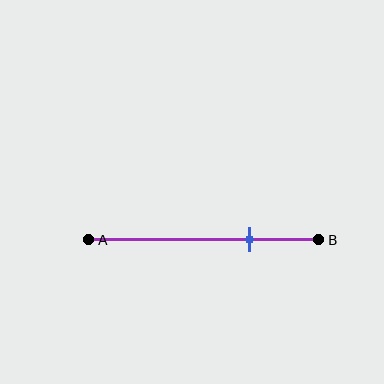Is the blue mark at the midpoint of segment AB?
No, the mark is at about 70% from A, not at the 50% midpoint.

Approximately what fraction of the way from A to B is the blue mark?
The blue mark is approximately 70% of the way from A to B.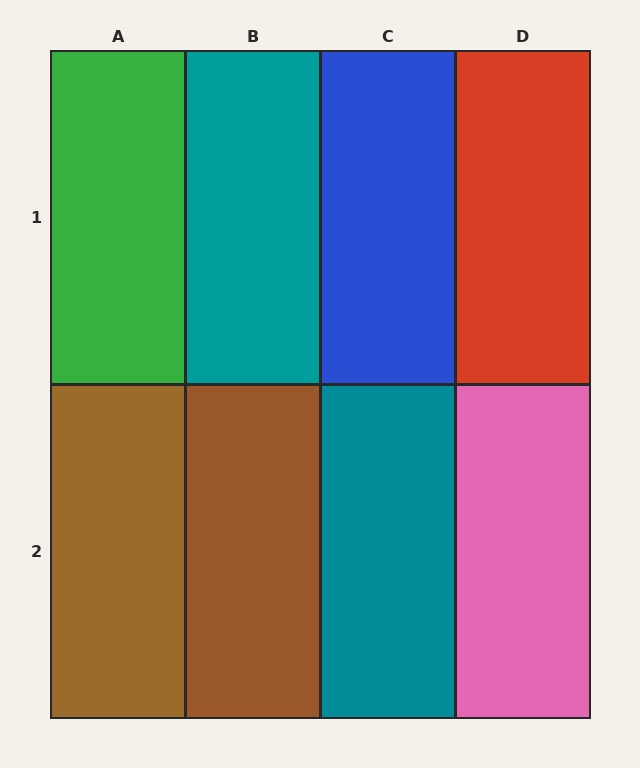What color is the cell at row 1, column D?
Red.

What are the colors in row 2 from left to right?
Brown, brown, teal, pink.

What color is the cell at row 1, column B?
Teal.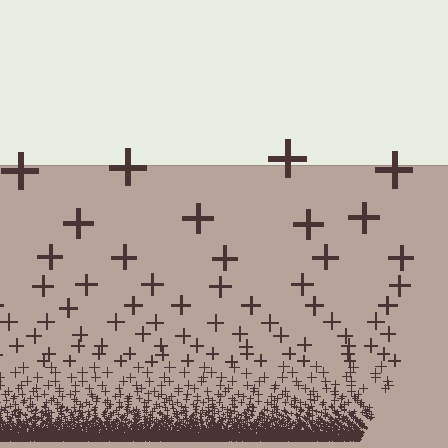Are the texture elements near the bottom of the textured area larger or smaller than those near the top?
Smaller. The gradient is inverted — elements near the bottom are smaller and denser.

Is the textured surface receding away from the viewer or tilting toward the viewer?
The surface appears to tilt toward the viewer. Texture elements get larger and sparser toward the top.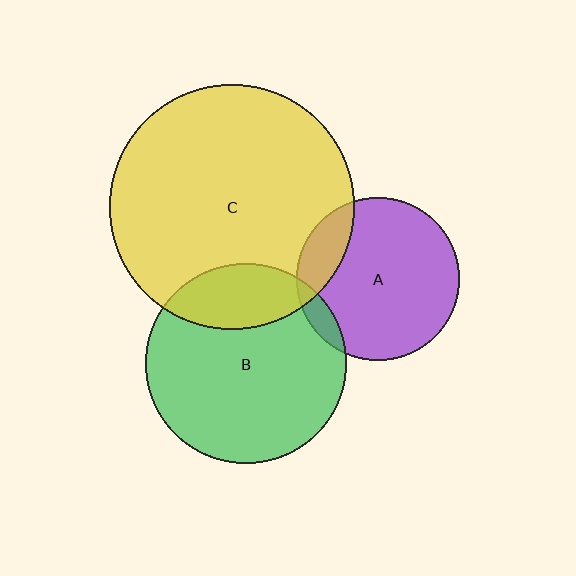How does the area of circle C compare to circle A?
Approximately 2.3 times.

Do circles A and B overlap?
Yes.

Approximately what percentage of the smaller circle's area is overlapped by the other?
Approximately 5%.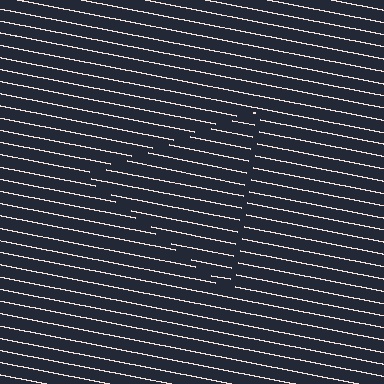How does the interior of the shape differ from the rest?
The interior of the shape contains the same grating, shifted by half a period — the contour is defined by the phase discontinuity where line-ends from the inner and outer gratings abut.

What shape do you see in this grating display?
An illusory triangle. The interior of the shape contains the same grating, shifted by half a period — the contour is defined by the phase discontinuity where line-ends from the inner and outer gratings abut.